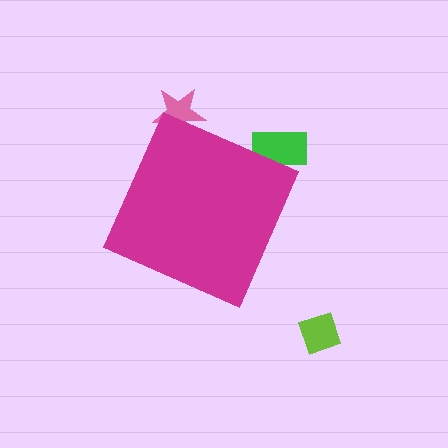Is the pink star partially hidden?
Yes, the pink star is partially hidden behind the magenta diamond.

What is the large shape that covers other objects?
A magenta diamond.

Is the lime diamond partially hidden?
No, the lime diamond is fully visible.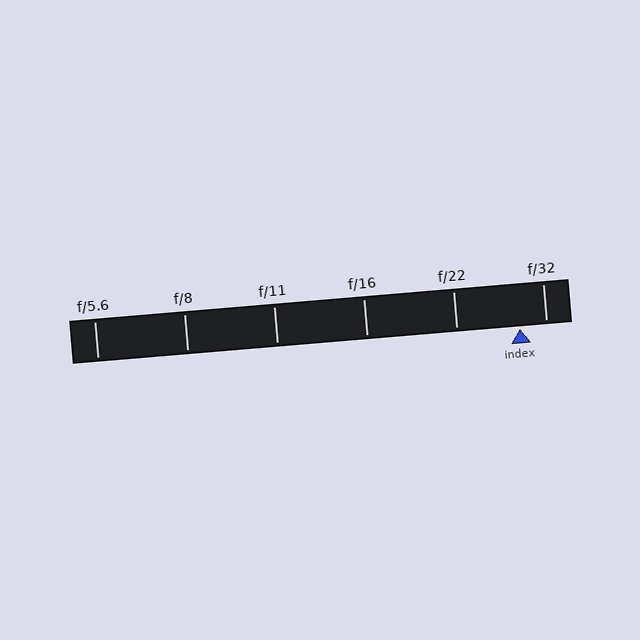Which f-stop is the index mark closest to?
The index mark is closest to f/32.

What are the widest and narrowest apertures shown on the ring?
The widest aperture shown is f/5.6 and the narrowest is f/32.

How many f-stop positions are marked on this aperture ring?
There are 6 f-stop positions marked.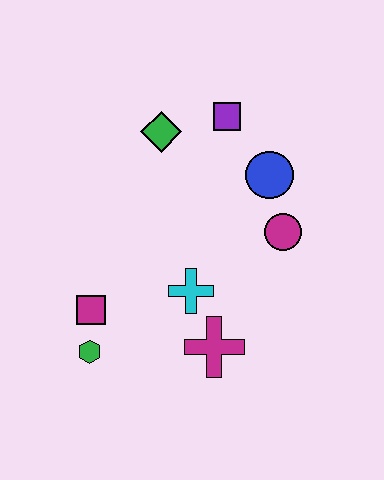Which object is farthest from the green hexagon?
The purple square is farthest from the green hexagon.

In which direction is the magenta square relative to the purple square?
The magenta square is below the purple square.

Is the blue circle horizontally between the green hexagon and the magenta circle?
Yes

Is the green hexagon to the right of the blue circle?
No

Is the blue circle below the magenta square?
No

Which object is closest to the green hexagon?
The magenta square is closest to the green hexagon.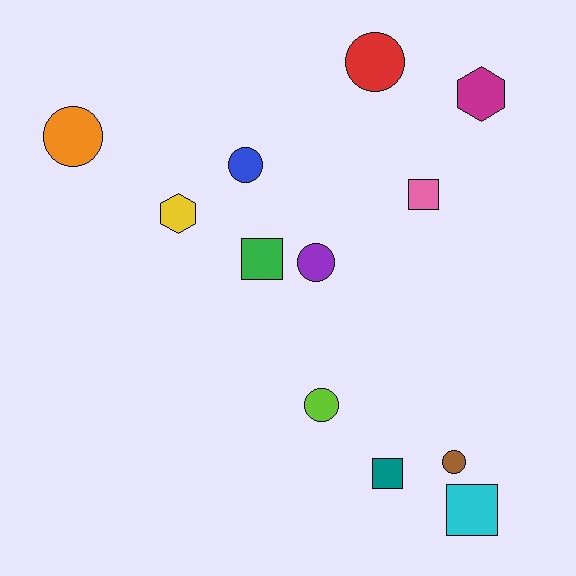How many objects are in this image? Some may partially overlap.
There are 12 objects.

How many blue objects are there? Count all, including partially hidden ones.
There is 1 blue object.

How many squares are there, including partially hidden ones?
There are 4 squares.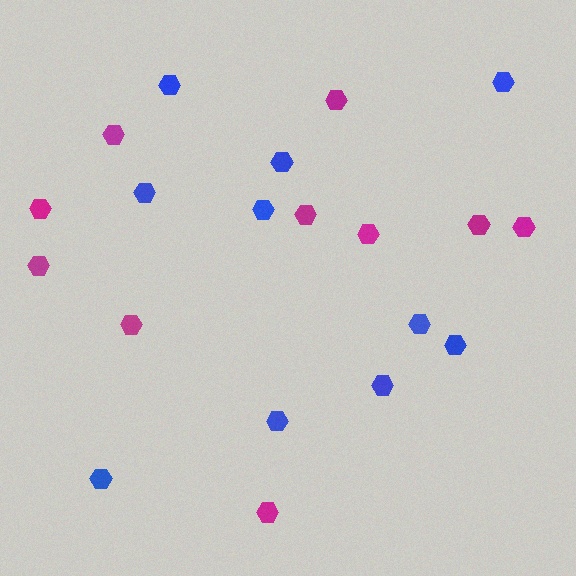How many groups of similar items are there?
There are 2 groups: one group of magenta hexagons (10) and one group of blue hexagons (10).